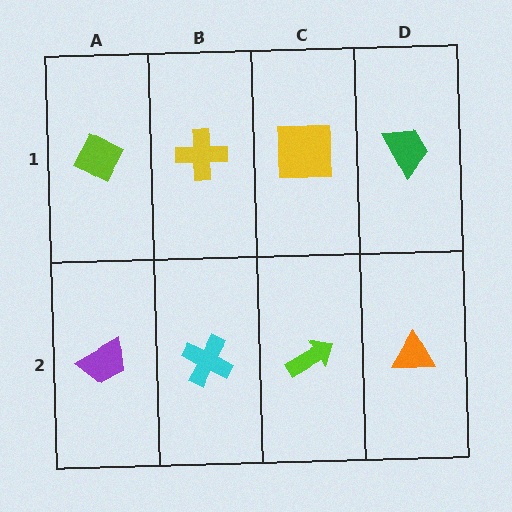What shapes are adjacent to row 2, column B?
A yellow cross (row 1, column B), a purple trapezoid (row 2, column A), a lime arrow (row 2, column C).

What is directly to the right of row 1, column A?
A yellow cross.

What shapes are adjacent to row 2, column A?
A lime diamond (row 1, column A), a cyan cross (row 2, column B).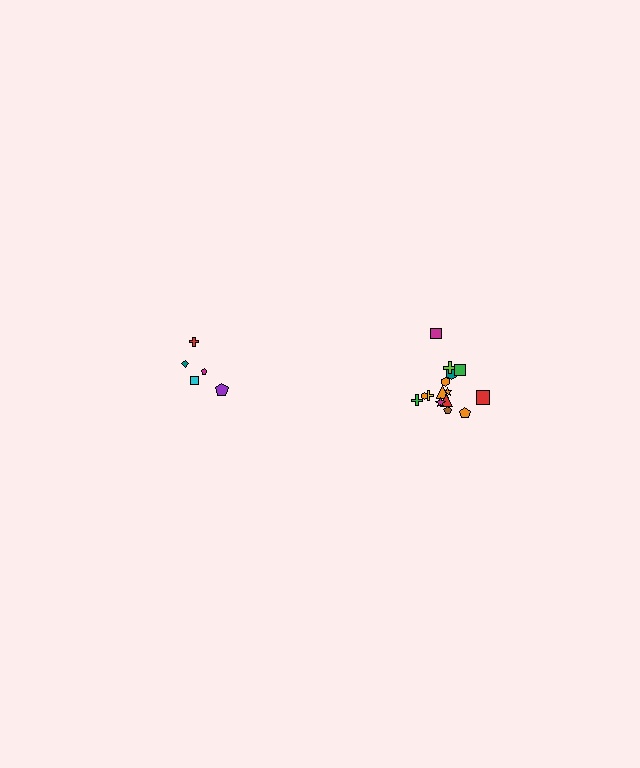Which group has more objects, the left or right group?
The right group.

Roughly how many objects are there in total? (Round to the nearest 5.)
Roughly 20 objects in total.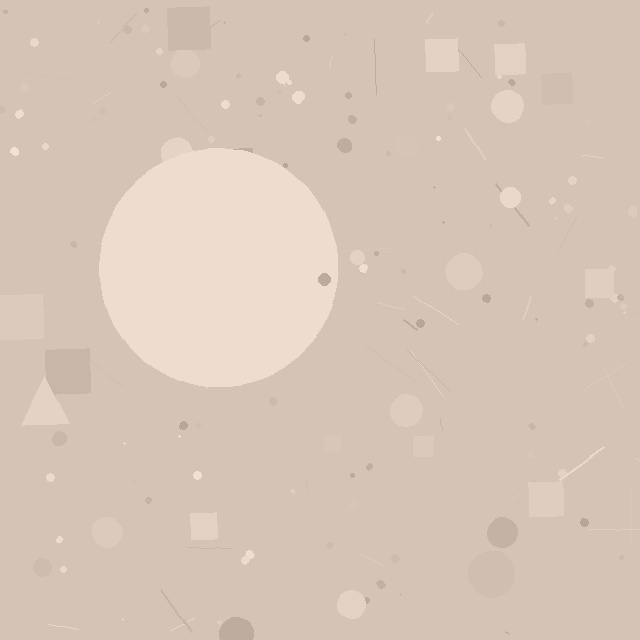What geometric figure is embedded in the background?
A circle is embedded in the background.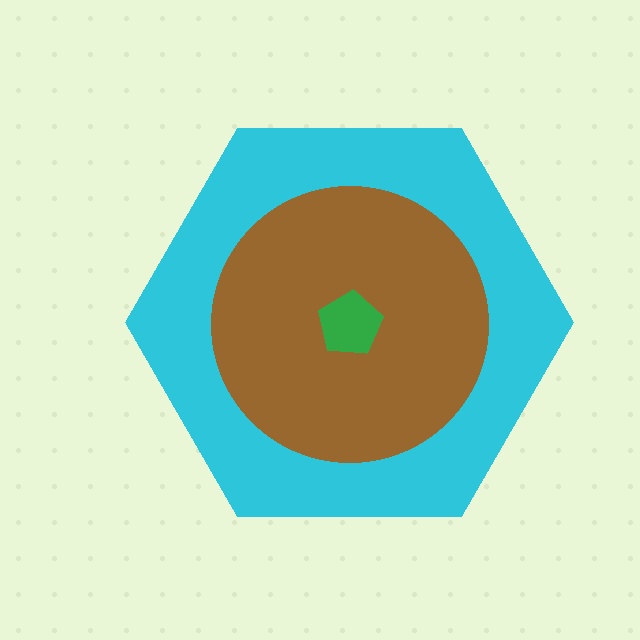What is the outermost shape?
The cyan hexagon.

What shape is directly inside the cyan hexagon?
The brown circle.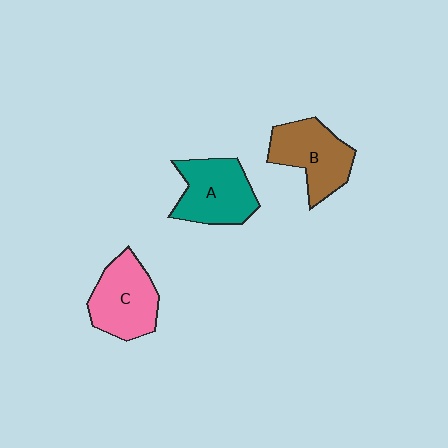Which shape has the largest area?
Shape A (teal).